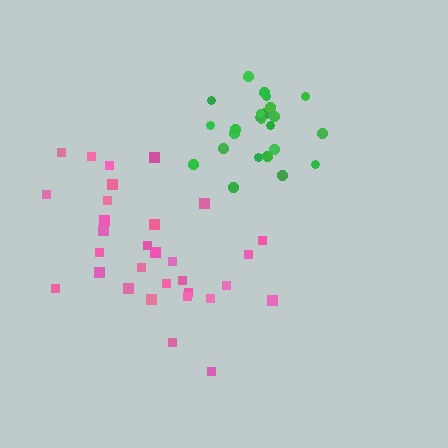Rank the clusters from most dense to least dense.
green, pink.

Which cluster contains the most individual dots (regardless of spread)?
Pink (31).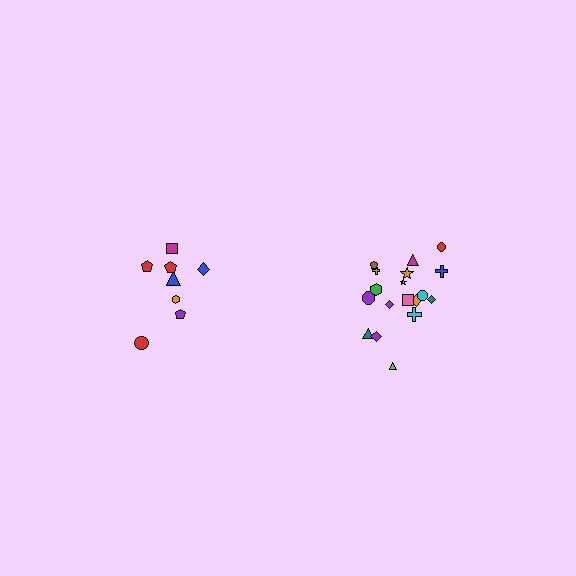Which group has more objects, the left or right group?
The right group.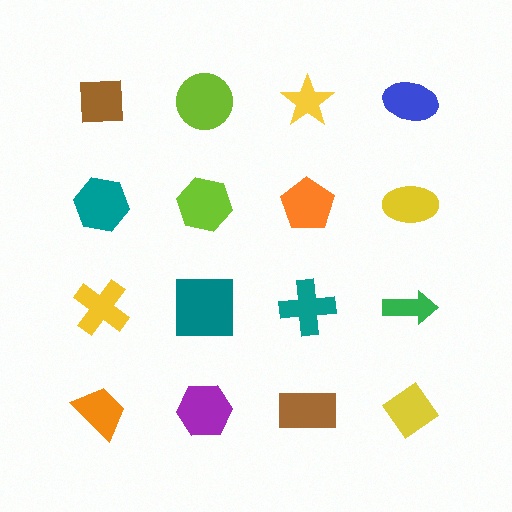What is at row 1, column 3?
A yellow star.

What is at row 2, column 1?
A teal hexagon.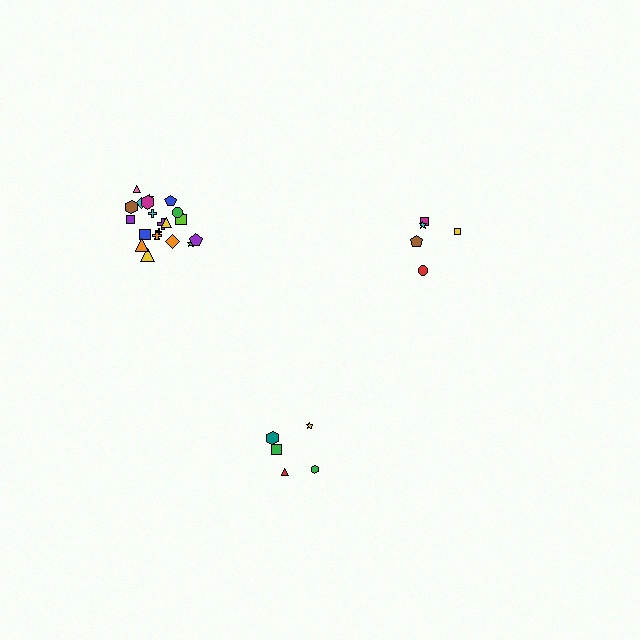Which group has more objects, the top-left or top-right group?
The top-left group.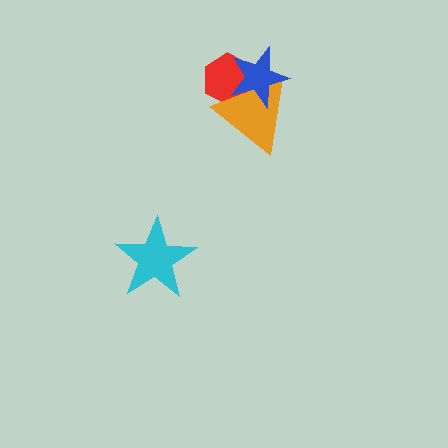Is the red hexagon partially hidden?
Yes, it is partially covered by another shape.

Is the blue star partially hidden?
No, no other shape covers it.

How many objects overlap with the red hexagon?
2 objects overlap with the red hexagon.